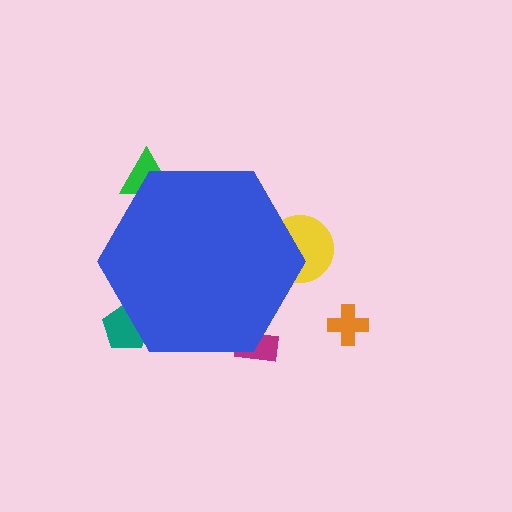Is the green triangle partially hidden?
Yes, the green triangle is partially hidden behind the blue hexagon.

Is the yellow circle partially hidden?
Yes, the yellow circle is partially hidden behind the blue hexagon.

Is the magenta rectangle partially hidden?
Yes, the magenta rectangle is partially hidden behind the blue hexagon.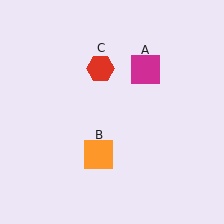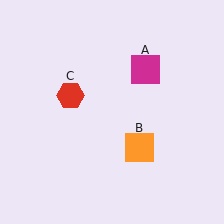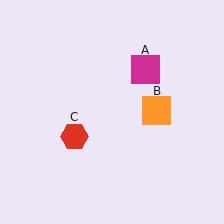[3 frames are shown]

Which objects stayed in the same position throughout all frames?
Magenta square (object A) remained stationary.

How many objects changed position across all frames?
2 objects changed position: orange square (object B), red hexagon (object C).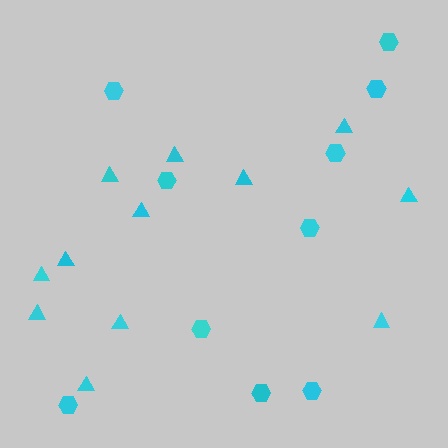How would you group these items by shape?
There are 2 groups: one group of hexagons (10) and one group of triangles (12).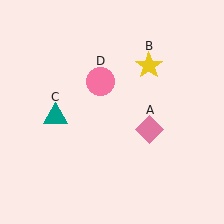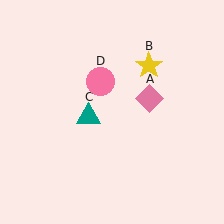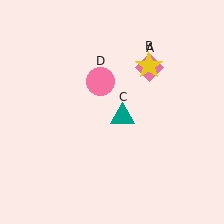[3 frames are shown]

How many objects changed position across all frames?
2 objects changed position: pink diamond (object A), teal triangle (object C).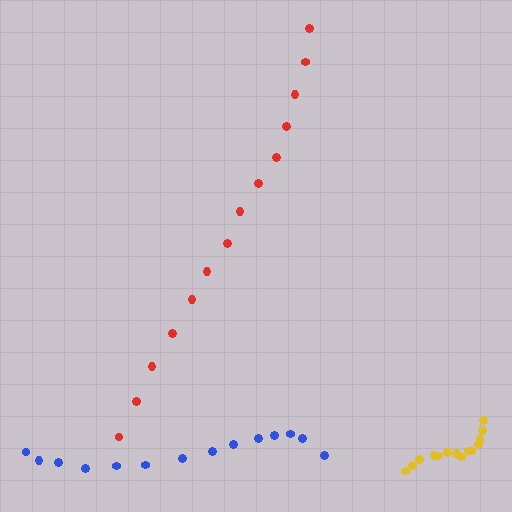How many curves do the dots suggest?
There are 3 distinct paths.